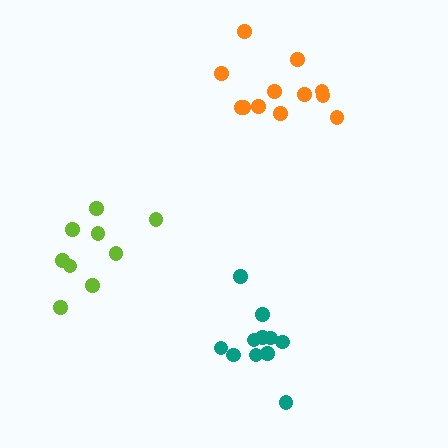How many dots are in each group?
Group 1: 12 dots, Group 2: 11 dots, Group 3: 9 dots (32 total).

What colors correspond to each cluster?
The clusters are colored: orange, teal, lime.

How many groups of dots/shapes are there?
There are 3 groups.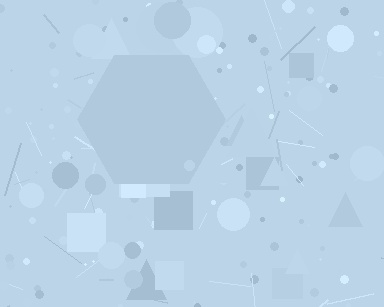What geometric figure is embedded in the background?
A hexagon is embedded in the background.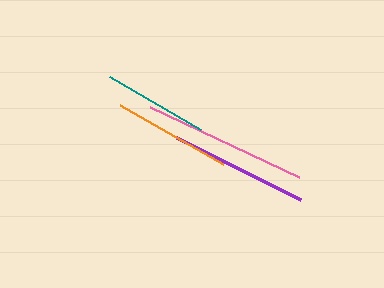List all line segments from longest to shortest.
From longest to shortest: pink, purple, orange, teal.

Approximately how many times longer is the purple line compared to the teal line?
The purple line is approximately 1.3 times the length of the teal line.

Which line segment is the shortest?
The teal line is the shortest at approximately 105 pixels.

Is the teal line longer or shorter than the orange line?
The orange line is longer than the teal line.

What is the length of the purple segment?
The purple segment is approximately 139 pixels long.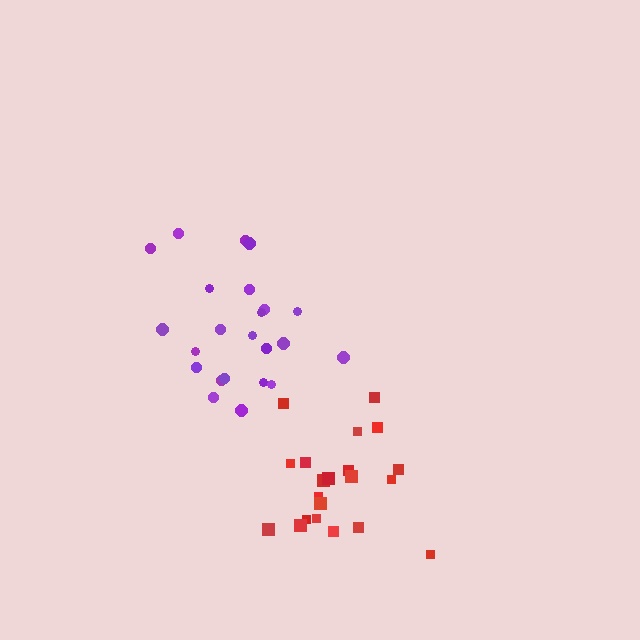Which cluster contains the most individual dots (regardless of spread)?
Purple (23).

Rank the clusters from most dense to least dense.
purple, red.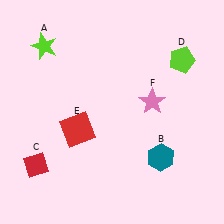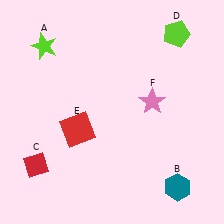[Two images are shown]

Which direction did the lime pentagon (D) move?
The lime pentagon (D) moved up.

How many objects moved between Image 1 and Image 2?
2 objects moved between the two images.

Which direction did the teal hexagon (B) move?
The teal hexagon (B) moved down.